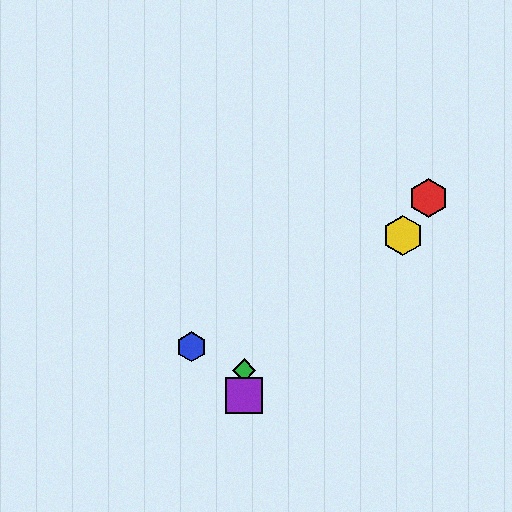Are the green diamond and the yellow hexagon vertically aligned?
No, the green diamond is at x≈244 and the yellow hexagon is at x≈403.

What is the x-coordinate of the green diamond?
The green diamond is at x≈244.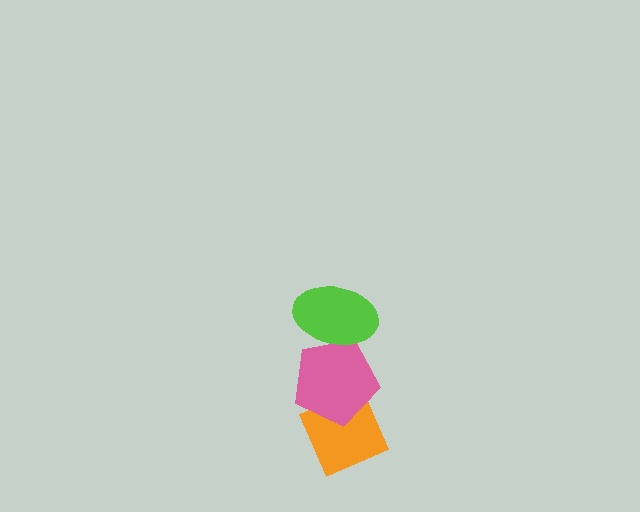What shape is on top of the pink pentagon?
The lime ellipse is on top of the pink pentagon.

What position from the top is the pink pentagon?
The pink pentagon is 2nd from the top.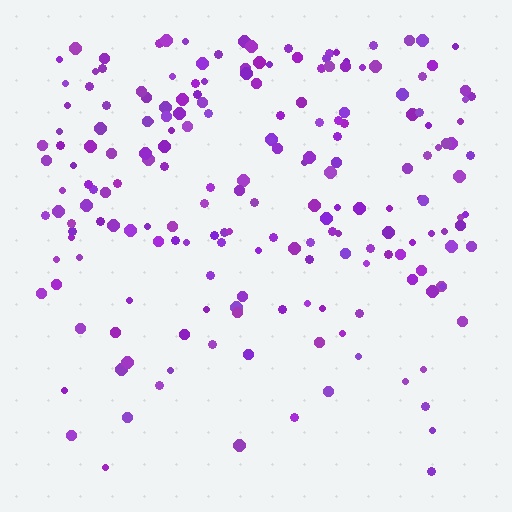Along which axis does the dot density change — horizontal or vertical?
Vertical.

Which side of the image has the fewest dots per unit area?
The bottom.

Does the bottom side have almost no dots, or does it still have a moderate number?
Still a moderate number, just noticeably fewer than the top.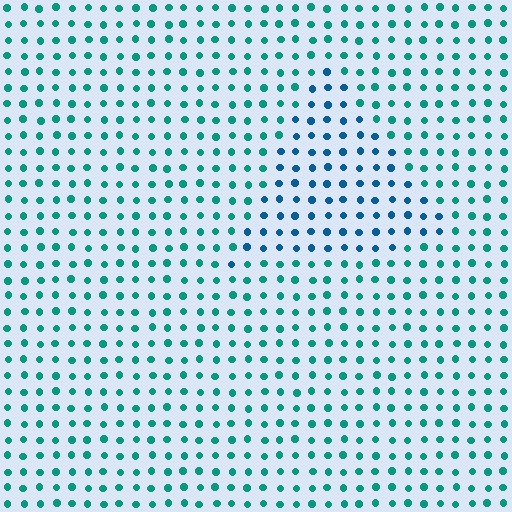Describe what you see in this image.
The image is filled with small teal elements in a uniform arrangement. A triangle-shaped region is visible where the elements are tinted to a slightly different hue, forming a subtle color boundary.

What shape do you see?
I see a triangle.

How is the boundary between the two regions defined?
The boundary is defined purely by a slight shift in hue (about 35 degrees). Spacing, size, and orientation are identical on both sides.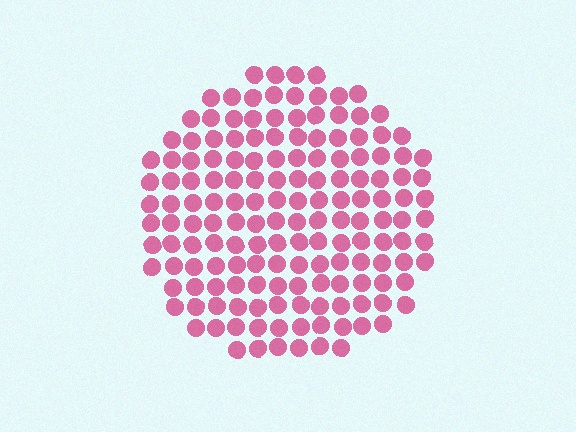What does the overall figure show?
The overall figure shows a circle.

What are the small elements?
The small elements are circles.